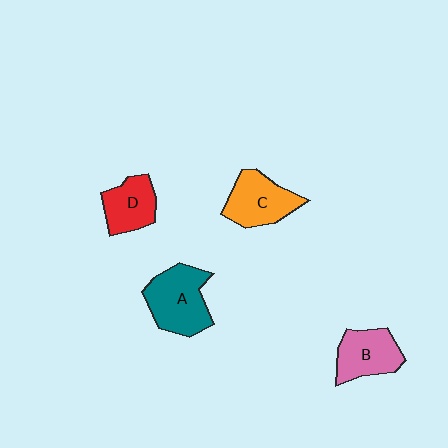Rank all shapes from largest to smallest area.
From largest to smallest: A (teal), C (orange), B (pink), D (red).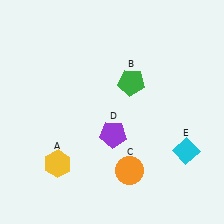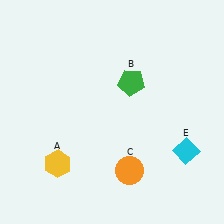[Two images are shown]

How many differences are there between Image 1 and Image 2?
There is 1 difference between the two images.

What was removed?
The purple pentagon (D) was removed in Image 2.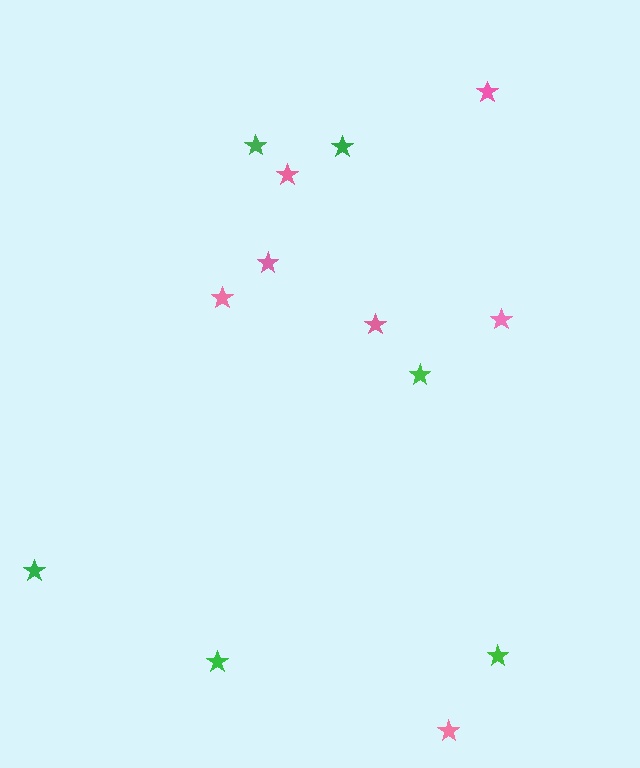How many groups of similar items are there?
There are 2 groups: one group of green stars (6) and one group of pink stars (7).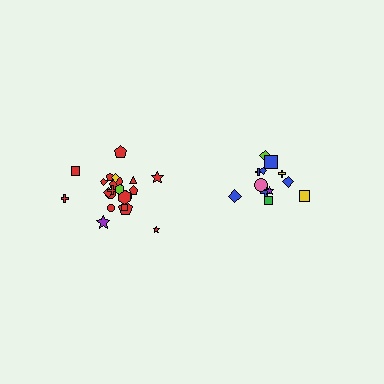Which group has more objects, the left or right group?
The left group.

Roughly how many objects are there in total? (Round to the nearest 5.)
Roughly 35 objects in total.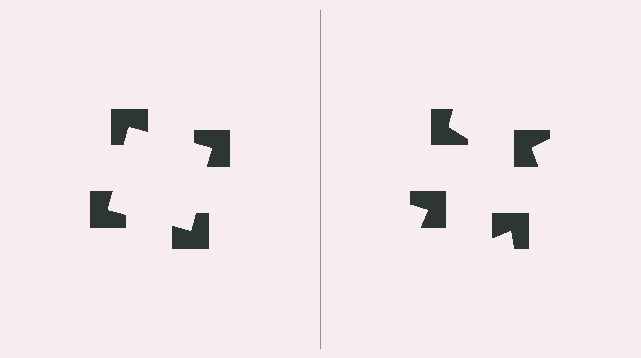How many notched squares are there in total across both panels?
8 — 4 on each side.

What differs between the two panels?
The notched squares are positioned identically on both sides; only the wedge orientations differ. On the left they align to a square; on the right they are misaligned.